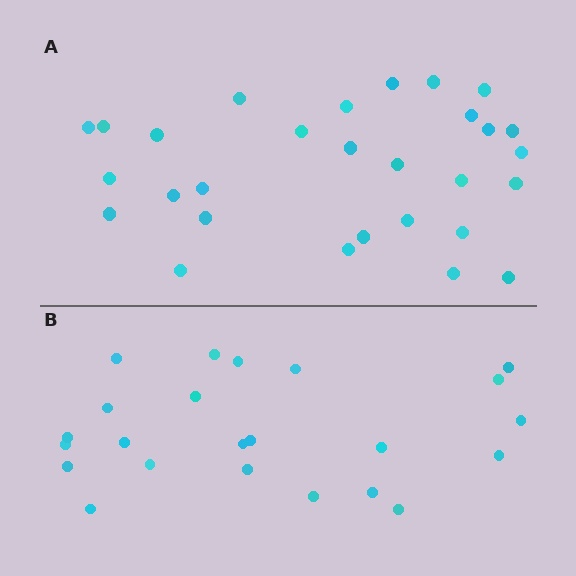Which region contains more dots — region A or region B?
Region A (the top region) has more dots.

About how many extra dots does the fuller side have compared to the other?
Region A has about 6 more dots than region B.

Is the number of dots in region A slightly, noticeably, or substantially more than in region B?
Region A has noticeably more, but not dramatically so. The ratio is roughly 1.3 to 1.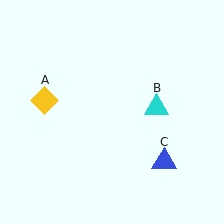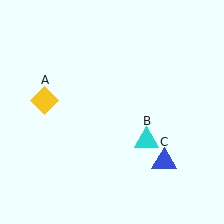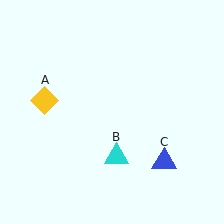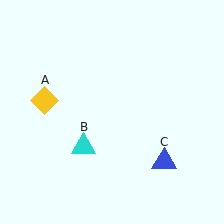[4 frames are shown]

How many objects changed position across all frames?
1 object changed position: cyan triangle (object B).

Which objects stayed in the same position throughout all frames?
Yellow diamond (object A) and blue triangle (object C) remained stationary.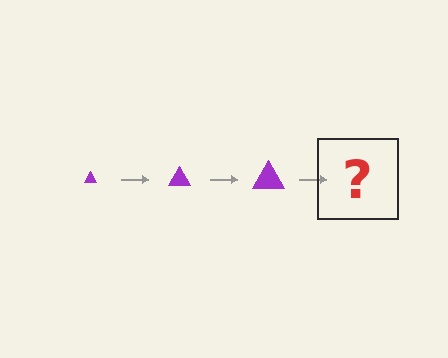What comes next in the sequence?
The next element should be a purple triangle, larger than the previous one.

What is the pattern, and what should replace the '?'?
The pattern is that the triangle gets progressively larger each step. The '?' should be a purple triangle, larger than the previous one.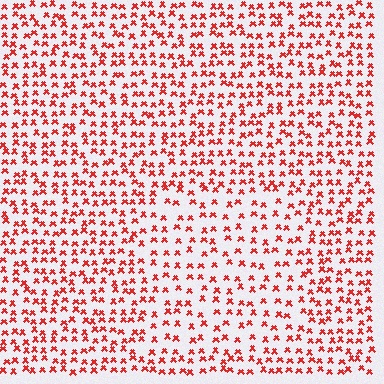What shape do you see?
I see a rectangle.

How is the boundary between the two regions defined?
The boundary is defined by a change in element density (approximately 1.6x ratio). All elements are the same color, size, and shape.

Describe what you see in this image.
The image contains small red elements arranged at two different densities. A rectangle-shaped region is visible where the elements are less densely packed than the surrounding area.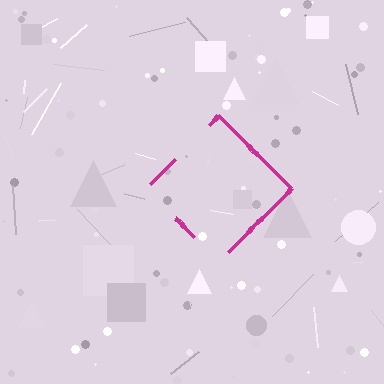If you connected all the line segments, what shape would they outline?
They would outline a diamond.